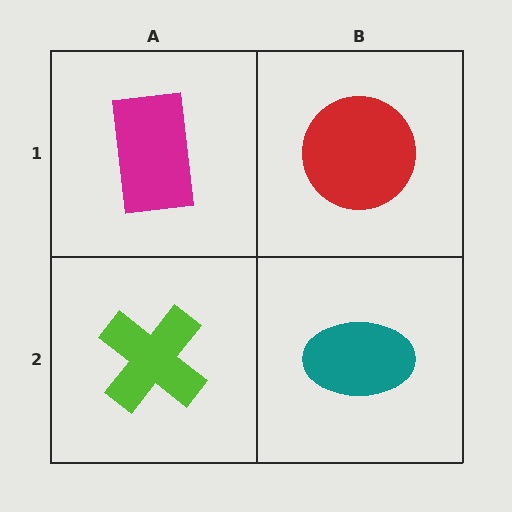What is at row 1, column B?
A red circle.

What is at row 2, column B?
A teal ellipse.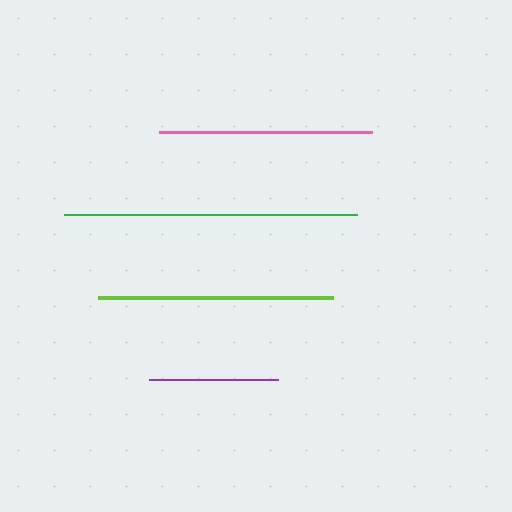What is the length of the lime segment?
The lime segment is approximately 235 pixels long.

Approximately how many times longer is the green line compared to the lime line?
The green line is approximately 1.2 times the length of the lime line.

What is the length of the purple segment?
The purple segment is approximately 130 pixels long.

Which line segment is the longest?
The green line is the longest at approximately 293 pixels.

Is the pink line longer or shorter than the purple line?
The pink line is longer than the purple line.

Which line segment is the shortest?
The purple line is the shortest at approximately 130 pixels.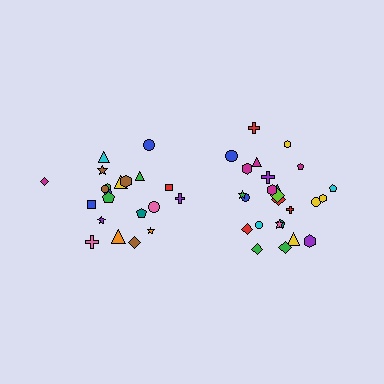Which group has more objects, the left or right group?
The right group.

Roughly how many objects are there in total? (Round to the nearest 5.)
Roughly 45 objects in total.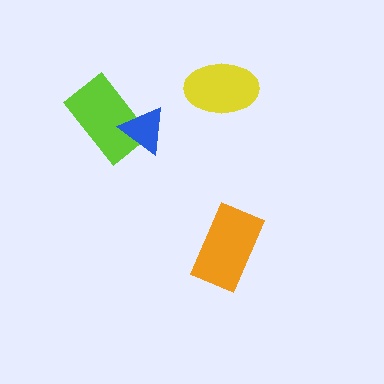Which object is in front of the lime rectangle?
The blue triangle is in front of the lime rectangle.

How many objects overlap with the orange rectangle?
0 objects overlap with the orange rectangle.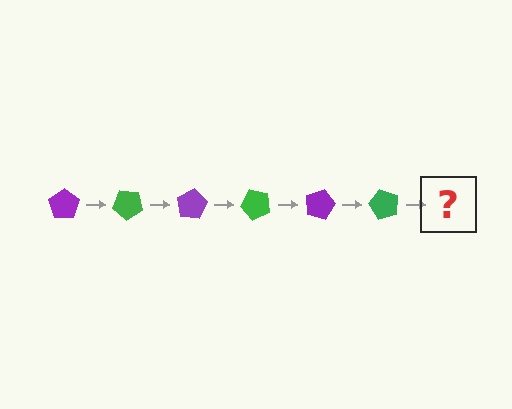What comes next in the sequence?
The next element should be a purple pentagon, rotated 240 degrees from the start.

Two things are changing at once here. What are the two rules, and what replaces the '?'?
The two rules are that it rotates 40 degrees each step and the color cycles through purple and green. The '?' should be a purple pentagon, rotated 240 degrees from the start.